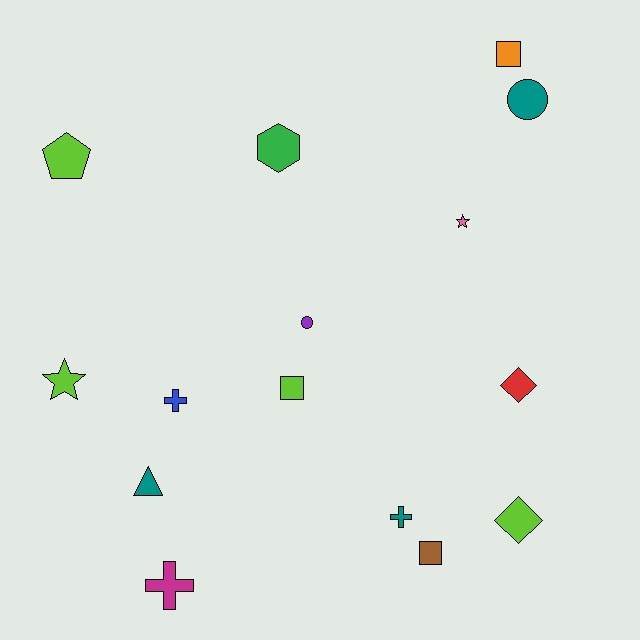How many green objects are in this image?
There is 1 green object.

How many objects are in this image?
There are 15 objects.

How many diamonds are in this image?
There are 2 diamonds.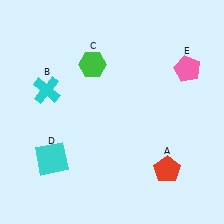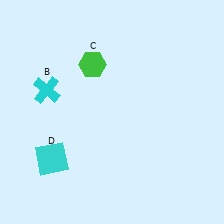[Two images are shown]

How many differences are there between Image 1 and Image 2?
There are 2 differences between the two images.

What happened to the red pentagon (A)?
The red pentagon (A) was removed in Image 2. It was in the bottom-right area of Image 1.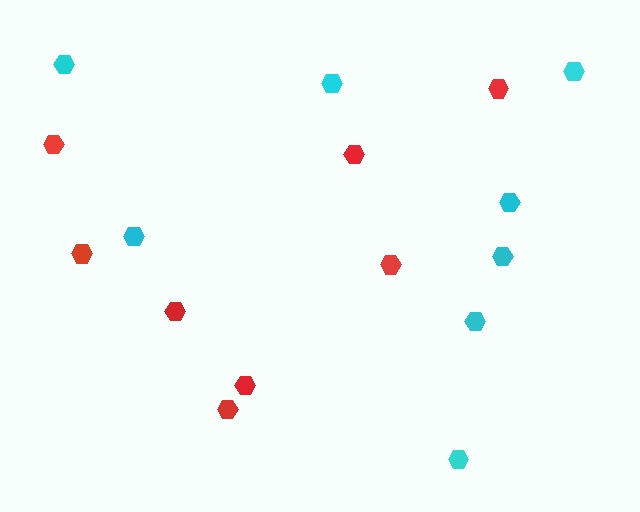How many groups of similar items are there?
There are 2 groups: one group of cyan hexagons (8) and one group of red hexagons (8).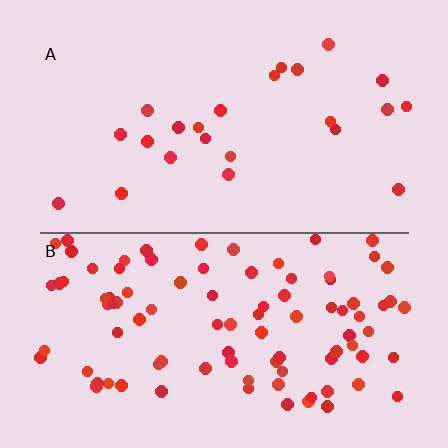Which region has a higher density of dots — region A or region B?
B (the bottom).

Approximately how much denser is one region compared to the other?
Approximately 4.1× — region B over region A.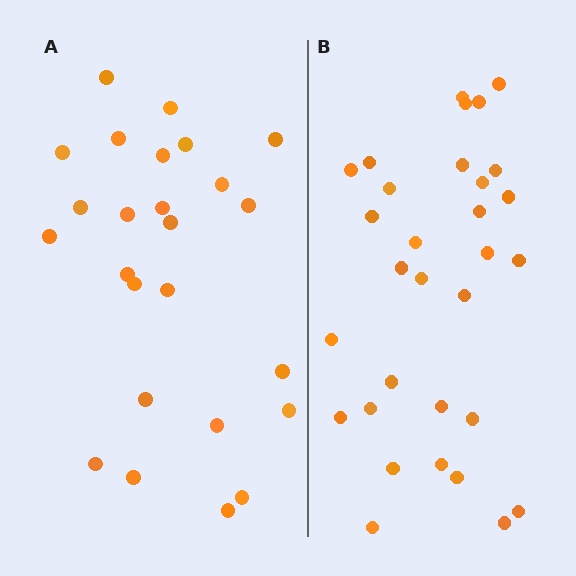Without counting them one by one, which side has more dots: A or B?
Region B (the right region) has more dots.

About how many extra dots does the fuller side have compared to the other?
Region B has about 6 more dots than region A.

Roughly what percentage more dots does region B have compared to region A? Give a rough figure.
About 25% more.